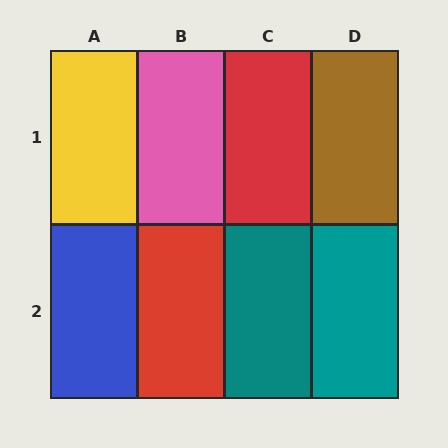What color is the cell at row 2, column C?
Teal.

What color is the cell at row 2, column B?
Red.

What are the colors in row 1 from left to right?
Yellow, pink, red, brown.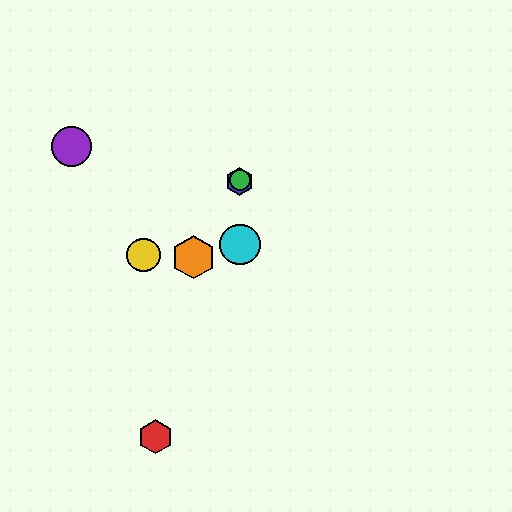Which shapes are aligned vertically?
The blue hexagon, the green circle, the cyan circle are aligned vertically.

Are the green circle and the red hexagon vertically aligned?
No, the green circle is at x≈240 and the red hexagon is at x≈156.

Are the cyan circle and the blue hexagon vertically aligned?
Yes, both are at x≈240.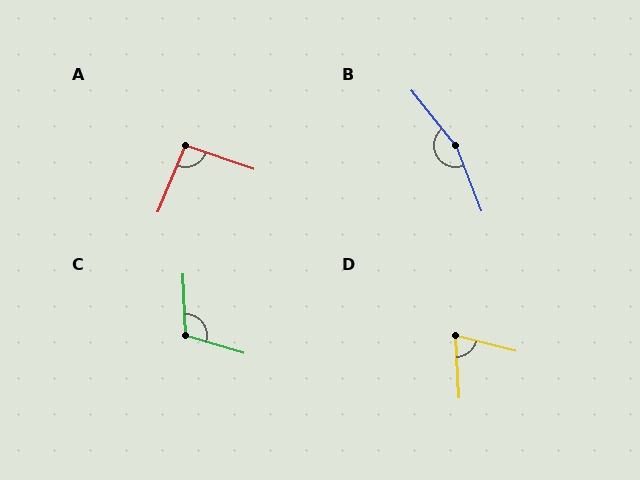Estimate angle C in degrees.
Approximately 109 degrees.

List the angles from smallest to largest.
D (72°), A (93°), C (109°), B (163°).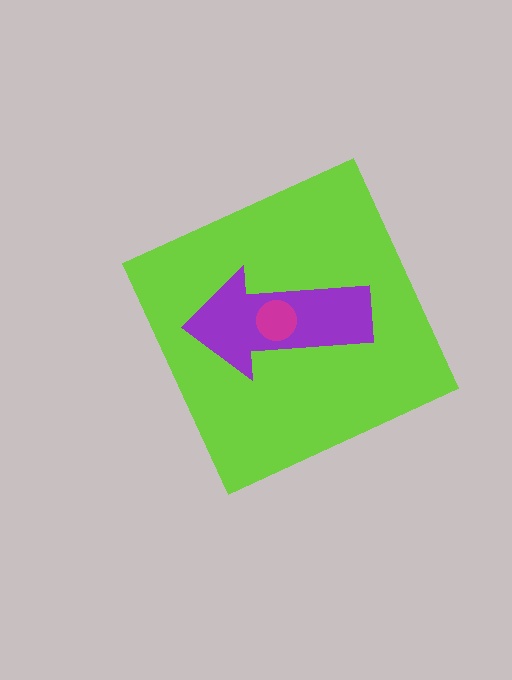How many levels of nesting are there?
3.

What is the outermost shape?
The lime diamond.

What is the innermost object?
The magenta circle.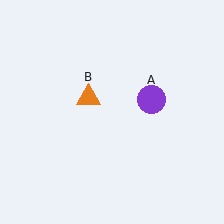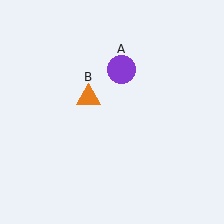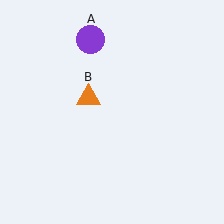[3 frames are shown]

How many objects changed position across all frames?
1 object changed position: purple circle (object A).